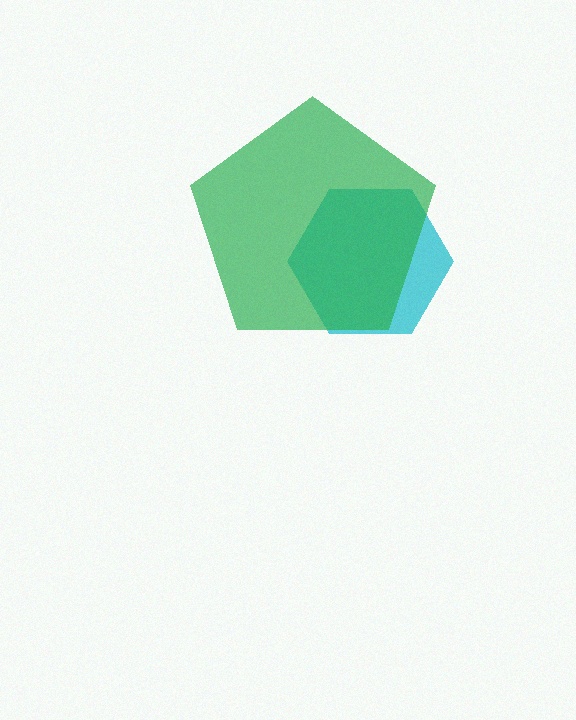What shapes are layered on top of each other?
The layered shapes are: a cyan hexagon, a green pentagon.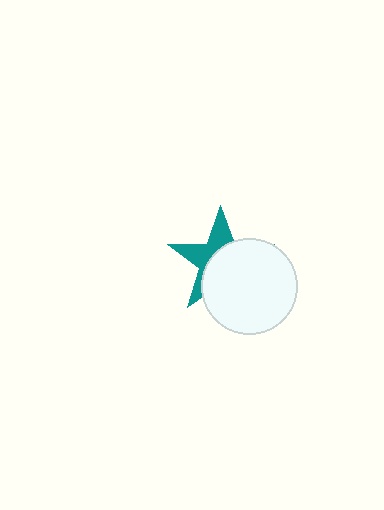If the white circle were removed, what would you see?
You would see the complete teal star.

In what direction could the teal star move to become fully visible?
The teal star could move toward the upper-left. That would shift it out from behind the white circle entirely.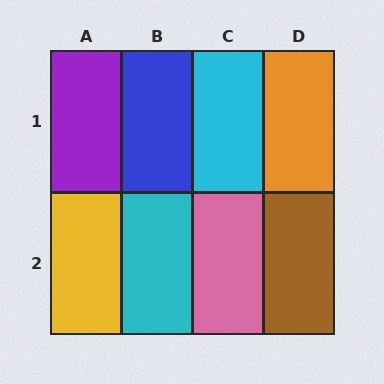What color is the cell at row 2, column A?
Yellow.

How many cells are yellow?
1 cell is yellow.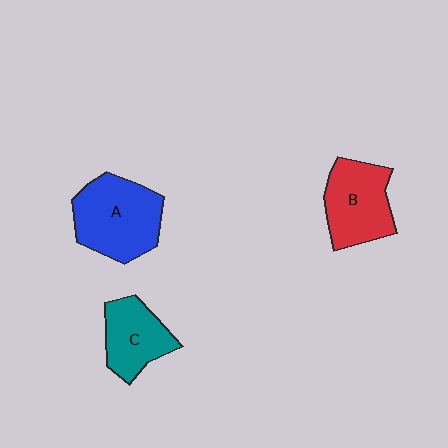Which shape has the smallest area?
Shape C (teal).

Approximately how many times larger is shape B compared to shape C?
Approximately 1.2 times.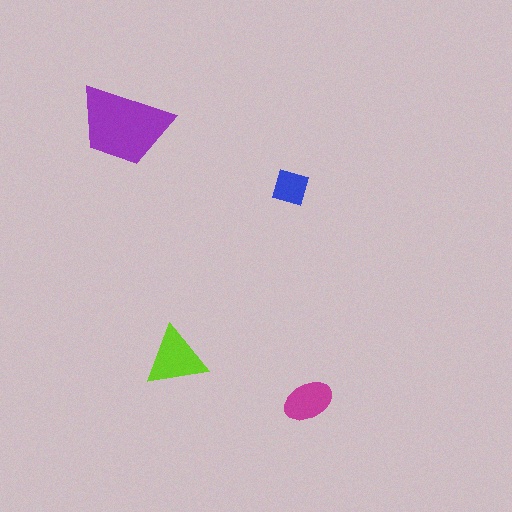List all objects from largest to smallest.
The purple trapezoid, the lime triangle, the magenta ellipse, the blue square.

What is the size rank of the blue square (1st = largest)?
4th.